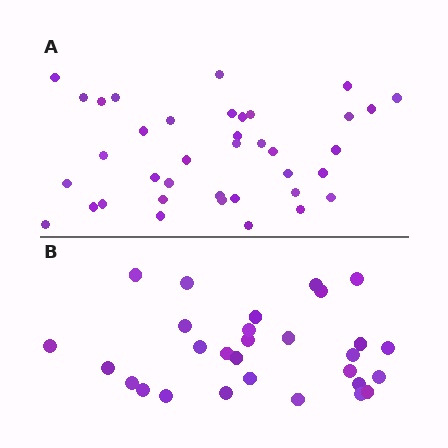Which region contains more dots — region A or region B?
Region A (the top region) has more dots.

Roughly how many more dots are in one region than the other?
Region A has roughly 8 or so more dots than region B.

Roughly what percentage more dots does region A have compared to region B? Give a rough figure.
About 30% more.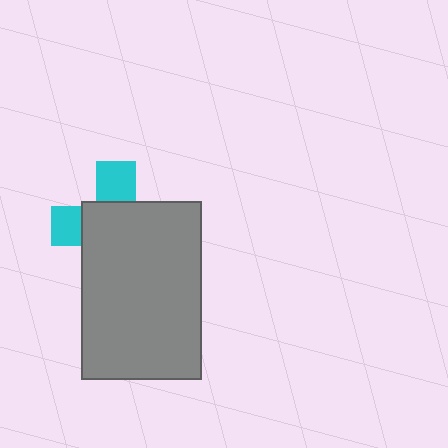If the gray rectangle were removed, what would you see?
You would see the complete cyan cross.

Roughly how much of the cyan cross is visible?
A small part of it is visible (roughly 32%).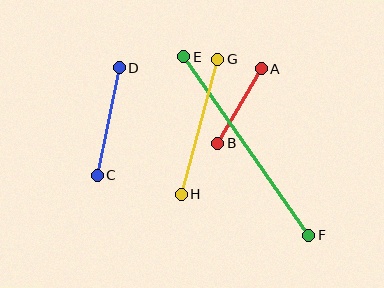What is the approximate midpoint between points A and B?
The midpoint is at approximately (240, 106) pixels.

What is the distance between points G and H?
The distance is approximately 140 pixels.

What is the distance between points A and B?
The distance is approximately 86 pixels.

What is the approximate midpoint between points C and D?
The midpoint is at approximately (108, 121) pixels.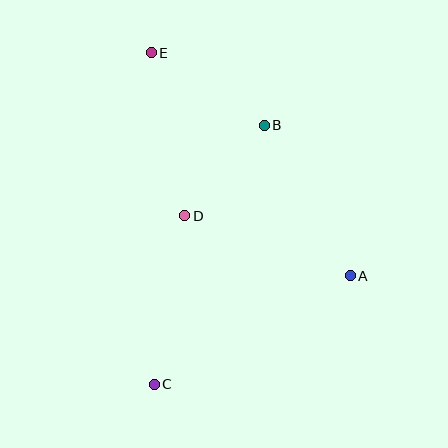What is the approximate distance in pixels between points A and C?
The distance between A and C is approximately 224 pixels.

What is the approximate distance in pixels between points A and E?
The distance between A and E is approximately 299 pixels.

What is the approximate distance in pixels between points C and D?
The distance between C and D is approximately 171 pixels.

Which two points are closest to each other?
Points B and D are closest to each other.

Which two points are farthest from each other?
Points C and E are farthest from each other.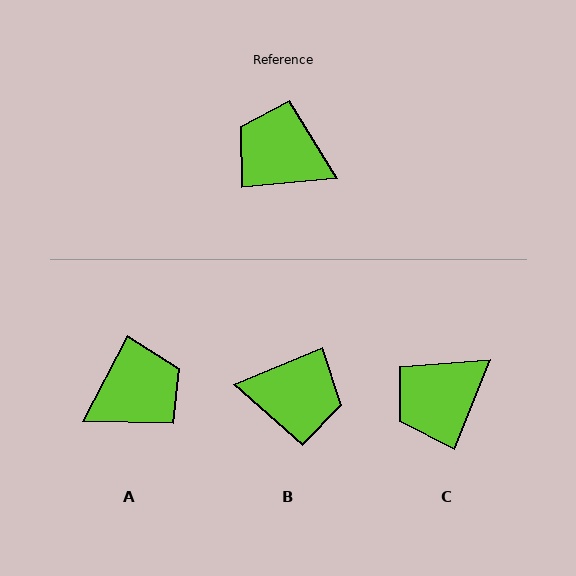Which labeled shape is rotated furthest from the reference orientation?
B, about 163 degrees away.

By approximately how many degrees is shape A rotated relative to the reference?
Approximately 124 degrees clockwise.